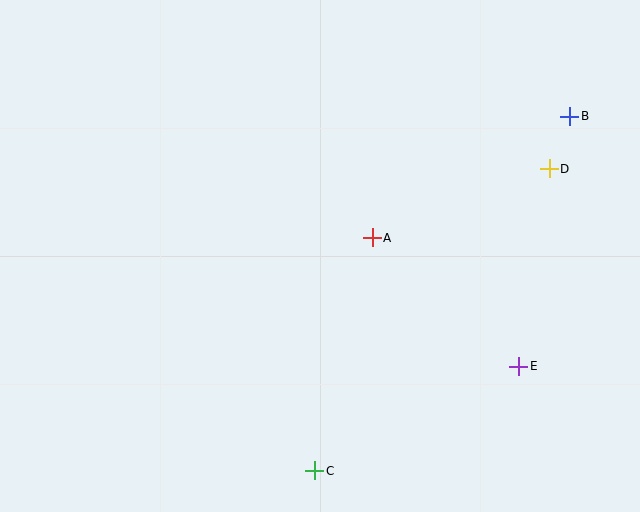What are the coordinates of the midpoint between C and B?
The midpoint between C and B is at (442, 293).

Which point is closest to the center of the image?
Point A at (372, 238) is closest to the center.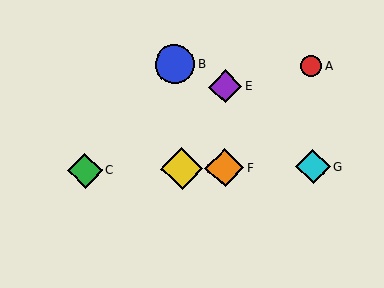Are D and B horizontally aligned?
No, D is at y≈169 and B is at y≈64.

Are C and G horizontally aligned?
Yes, both are at y≈170.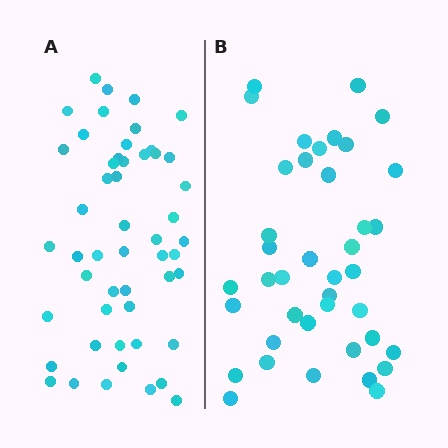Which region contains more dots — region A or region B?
Region A (the left region) has more dots.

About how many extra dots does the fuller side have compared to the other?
Region A has roughly 12 or so more dots than region B.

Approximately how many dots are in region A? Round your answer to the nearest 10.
About 50 dots. (The exact count is 51, which rounds to 50.)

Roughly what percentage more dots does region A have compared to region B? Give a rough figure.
About 30% more.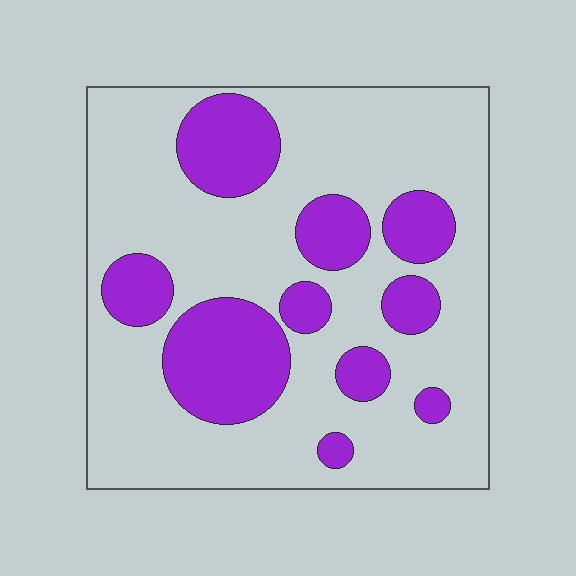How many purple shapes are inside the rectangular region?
10.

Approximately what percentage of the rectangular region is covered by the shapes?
Approximately 25%.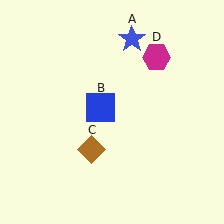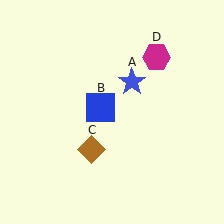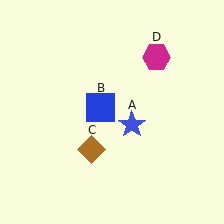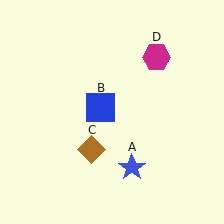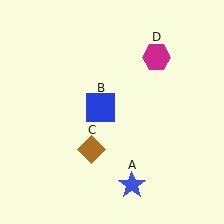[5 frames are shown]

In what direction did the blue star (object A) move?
The blue star (object A) moved down.